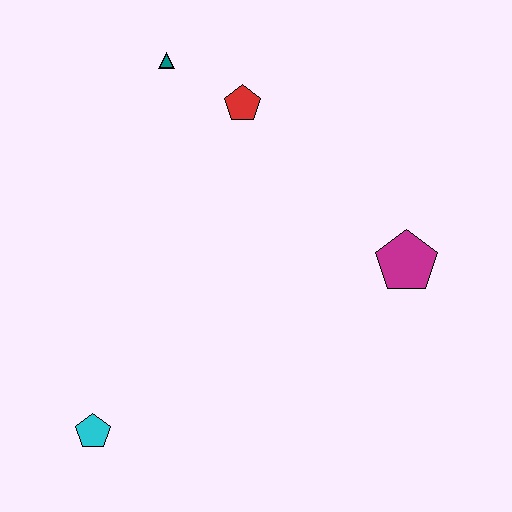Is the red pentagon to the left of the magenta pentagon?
Yes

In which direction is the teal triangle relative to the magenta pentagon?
The teal triangle is to the left of the magenta pentagon.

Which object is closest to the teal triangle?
The red pentagon is closest to the teal triangle.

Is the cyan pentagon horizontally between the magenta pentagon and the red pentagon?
No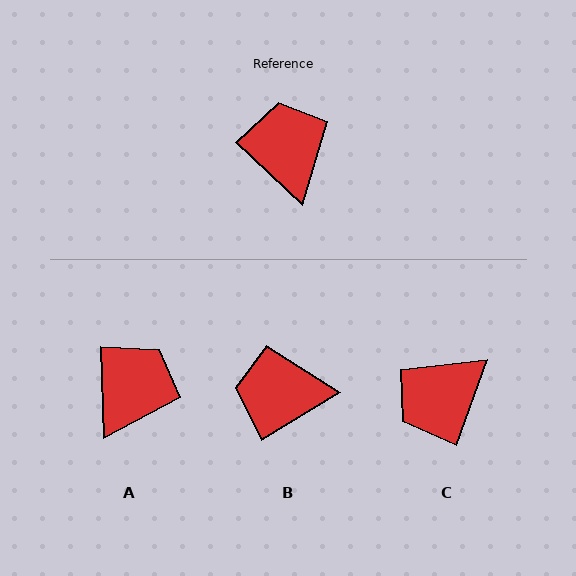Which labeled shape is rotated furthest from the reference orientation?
C, about 113 degrees away.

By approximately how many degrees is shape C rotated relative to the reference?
Approximately 113 degrees counter-clockwise.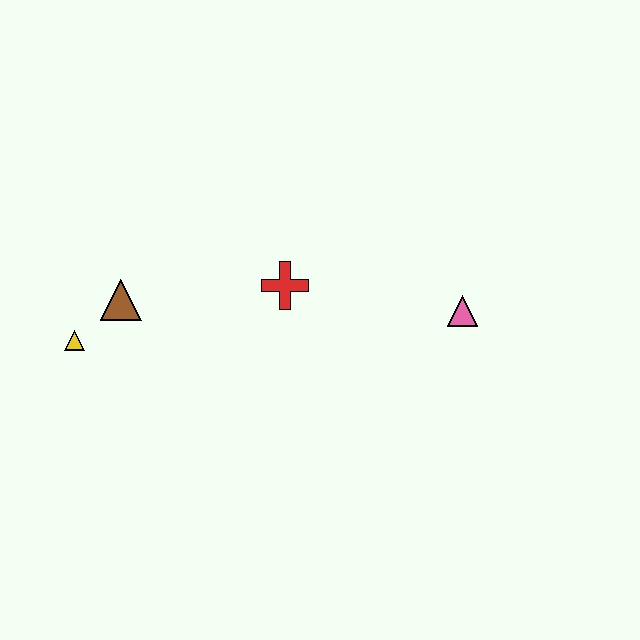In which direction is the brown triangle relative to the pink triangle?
The brown triangle is to the left of the pink triangle.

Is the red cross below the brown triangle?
No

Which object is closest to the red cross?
The brown triangle is closest to the red cross.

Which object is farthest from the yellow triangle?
The pink triangle is farthest from the yellow triangle.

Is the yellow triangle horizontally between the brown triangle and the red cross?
No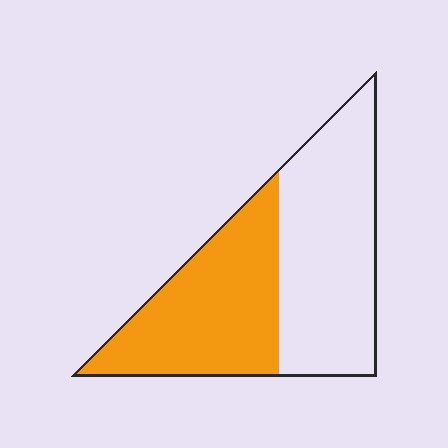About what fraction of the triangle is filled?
About one half (1/2).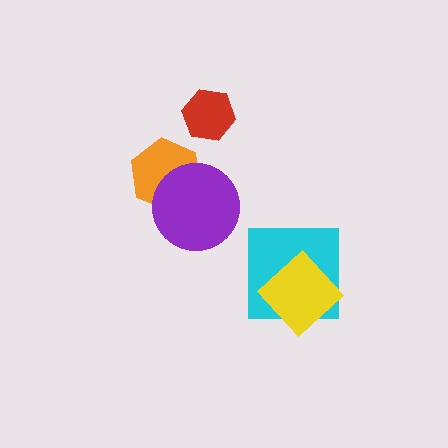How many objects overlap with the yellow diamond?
1 object overlaps with the yellow diamond.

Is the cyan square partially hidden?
Yes, it is partially covered by another shape.